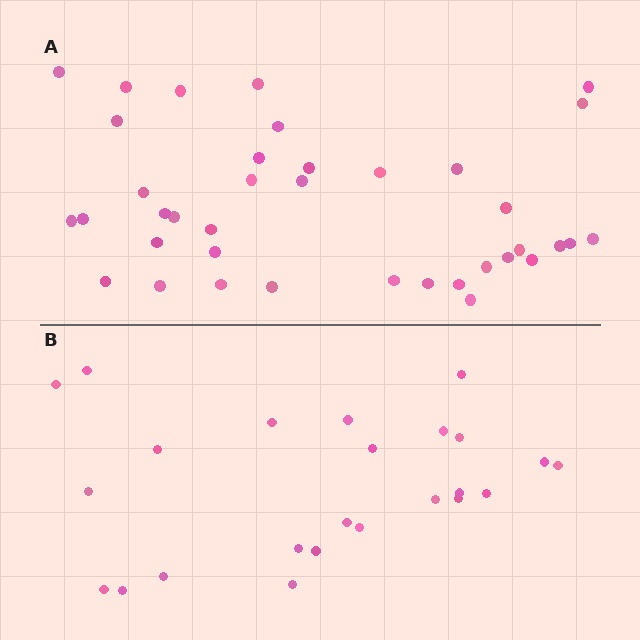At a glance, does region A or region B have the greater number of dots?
Region A (the top region) has more dots.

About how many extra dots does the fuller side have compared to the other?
Region A has approximately 15 more dots than region B.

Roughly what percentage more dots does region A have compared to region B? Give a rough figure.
About 60% more.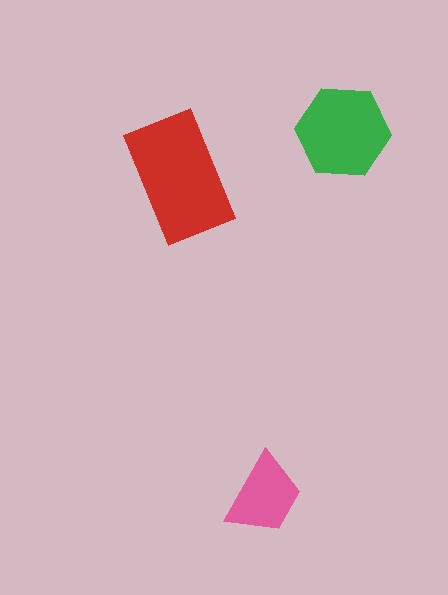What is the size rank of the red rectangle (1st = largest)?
1st.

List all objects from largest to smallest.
The red rectangle, the green hexagon, the pink trapezoid.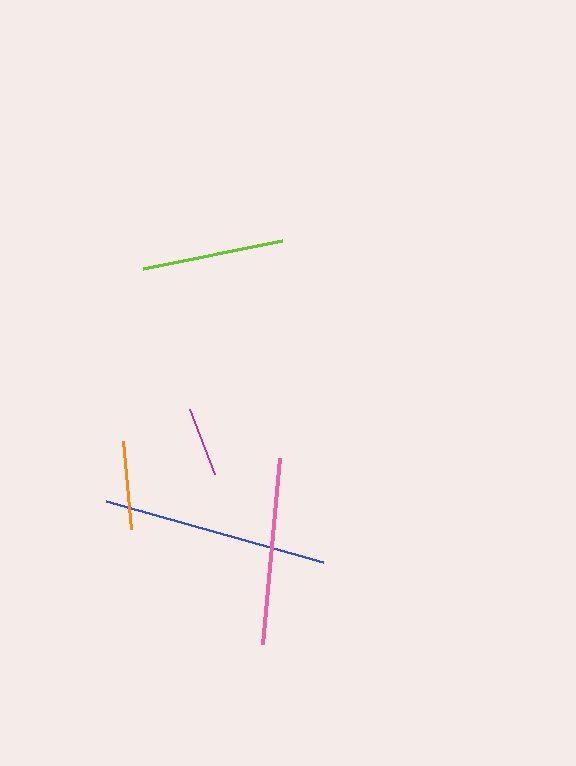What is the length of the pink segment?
The pink segment is approximately 187 pixels long.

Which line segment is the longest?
The blue line is the longest at approximately 225 pixels.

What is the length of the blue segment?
The blue segment is approximately 225 pixels long.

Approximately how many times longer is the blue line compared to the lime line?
The blue line is approximately 1.6 times the length of the lime line.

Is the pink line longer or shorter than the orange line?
The pink line is longer than the orange line.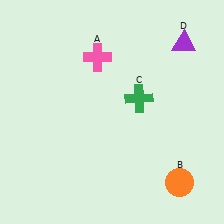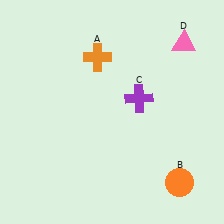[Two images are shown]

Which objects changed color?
A changed from pink to orange. C changed from green to purple. D changed from purple to pink.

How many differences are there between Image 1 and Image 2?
There are 3 differences between the two images.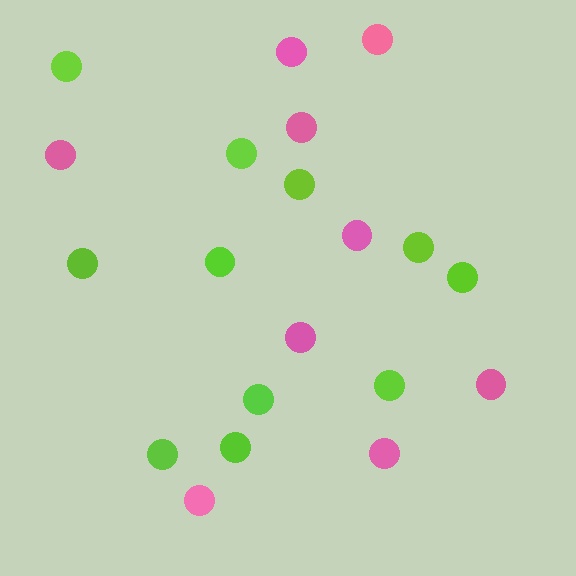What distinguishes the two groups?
There are 2 groups: one group of pink circles (9) and one group of lime circles (11).